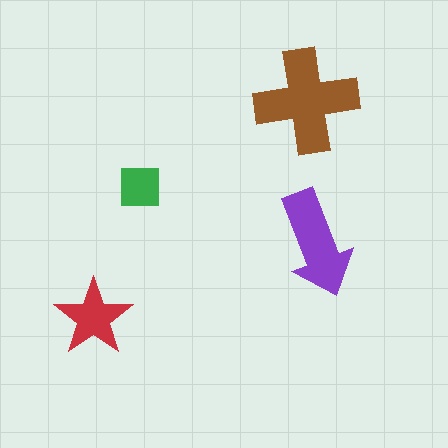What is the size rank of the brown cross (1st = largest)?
1st.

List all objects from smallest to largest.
The green square, the red star, the purple arrow, the brown cross.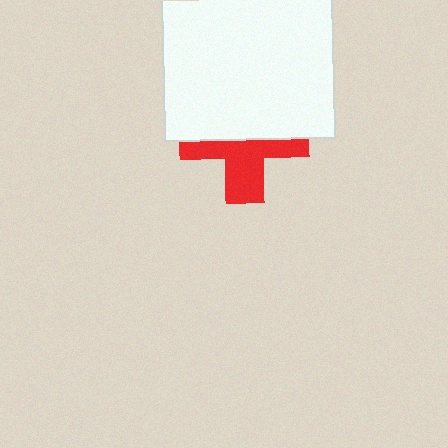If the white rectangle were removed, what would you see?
You would see the complete red cross.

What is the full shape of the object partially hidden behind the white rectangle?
The partially hidden object is a red cross.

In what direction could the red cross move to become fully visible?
The red cross could move down. That would shift it out from behind the white rectangle entirely.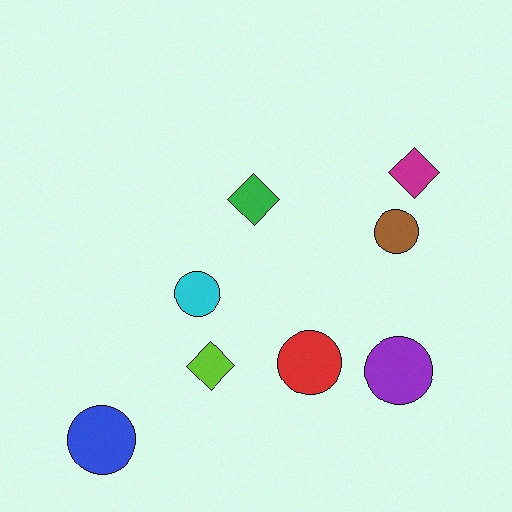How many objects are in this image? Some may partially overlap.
There are 8 objects.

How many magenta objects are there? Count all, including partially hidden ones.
There is 1 magenta object.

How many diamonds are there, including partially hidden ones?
There are 3 diamonds.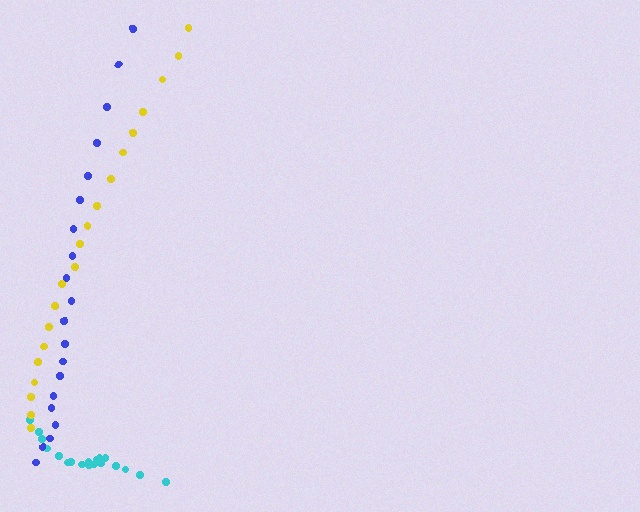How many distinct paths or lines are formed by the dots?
There are 3 distinct paths.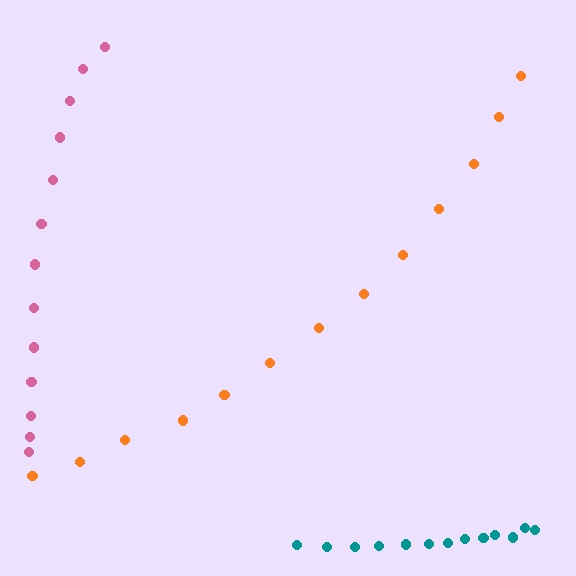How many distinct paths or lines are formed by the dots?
There are 3 distinct paths.